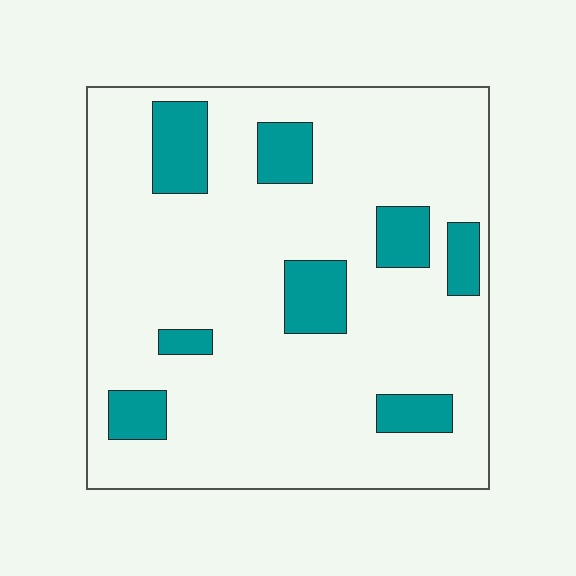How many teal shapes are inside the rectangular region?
8.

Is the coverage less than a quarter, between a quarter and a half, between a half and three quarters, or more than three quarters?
Less than a quarter.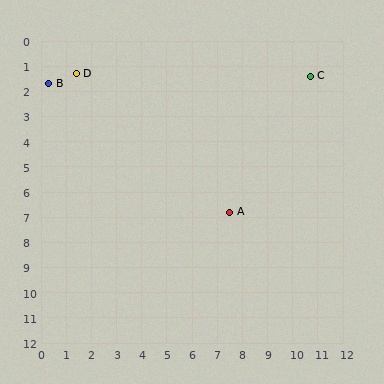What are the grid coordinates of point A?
Point A is at approximately (7.5, 6.8).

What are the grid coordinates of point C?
Point C is at approximately (10.7, 1.4).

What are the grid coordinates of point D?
Point D is at approximately (1.4, 1.3).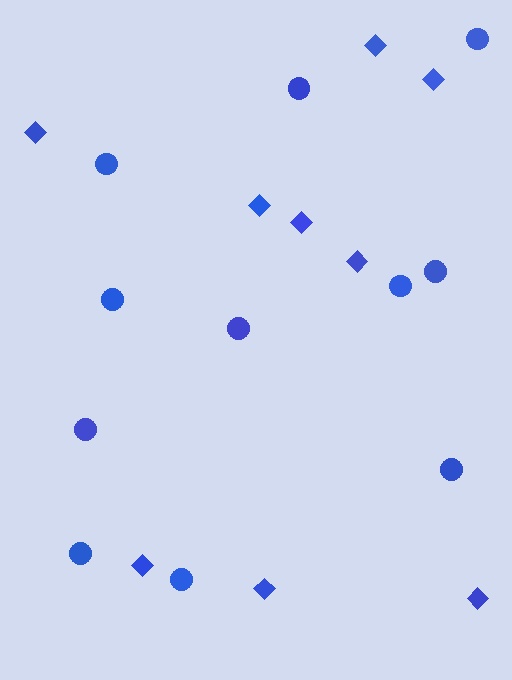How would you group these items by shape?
There are 2 groups: one group of diamonds (9) and one group of circles (11).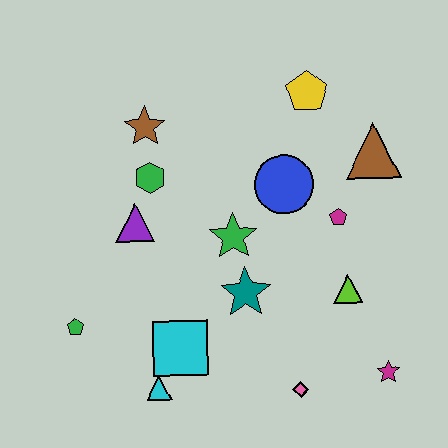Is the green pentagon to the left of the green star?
Yes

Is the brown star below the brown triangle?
No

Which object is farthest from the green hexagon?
The magenta star is farthest from the green hexagon.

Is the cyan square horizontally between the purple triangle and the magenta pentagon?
Yes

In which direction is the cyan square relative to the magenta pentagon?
The cyan square is to the left of the magenta pentagon.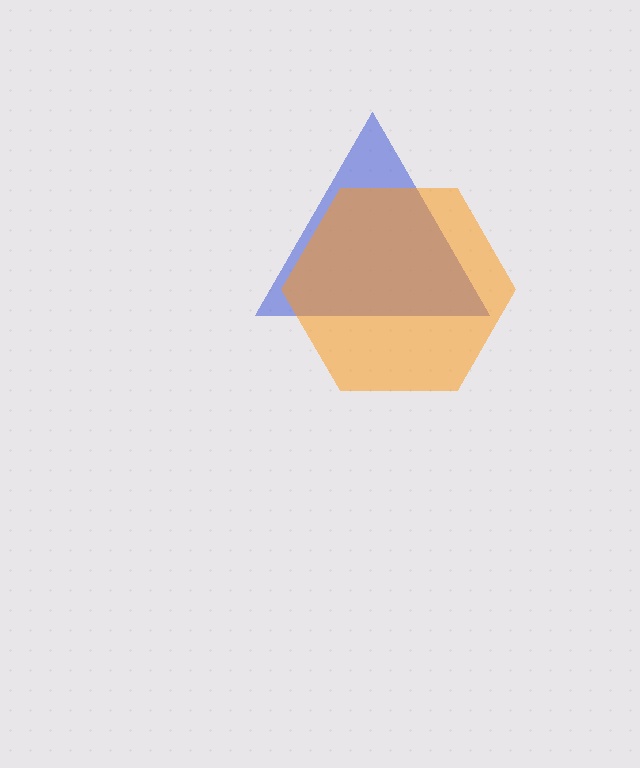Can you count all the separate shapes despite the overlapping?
Yes, there are 2 separate shapes.